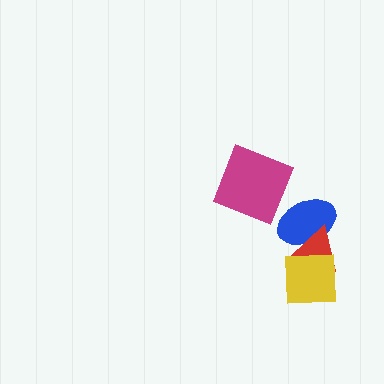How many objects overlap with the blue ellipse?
3 objects overlap with the blue ellipse.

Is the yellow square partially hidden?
No, no other shape covers it.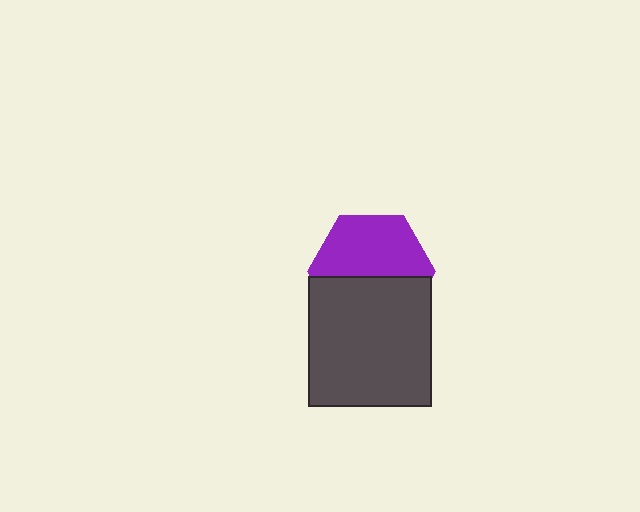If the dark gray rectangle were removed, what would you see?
You would see the complete purple hexagon.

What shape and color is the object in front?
The object in front is a dark gray rectangle.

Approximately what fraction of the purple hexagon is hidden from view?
Roughly 45% of the purple hexagon is hidden behind the dark gray rectangle.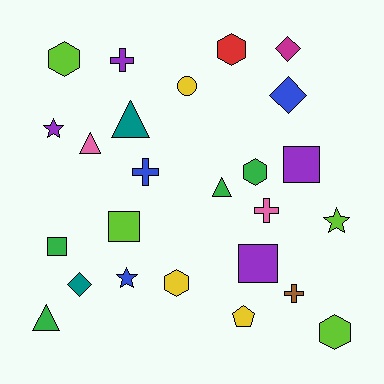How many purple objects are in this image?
There are 4 purple objects.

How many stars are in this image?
There are 3 stars.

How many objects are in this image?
There are 25 objects.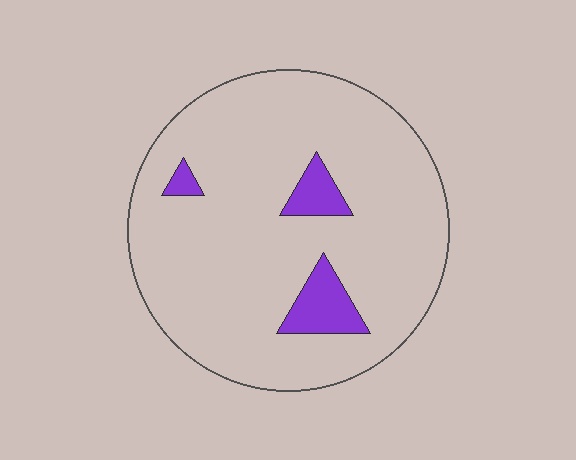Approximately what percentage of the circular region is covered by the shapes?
Approximately 10%.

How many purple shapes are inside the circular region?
3.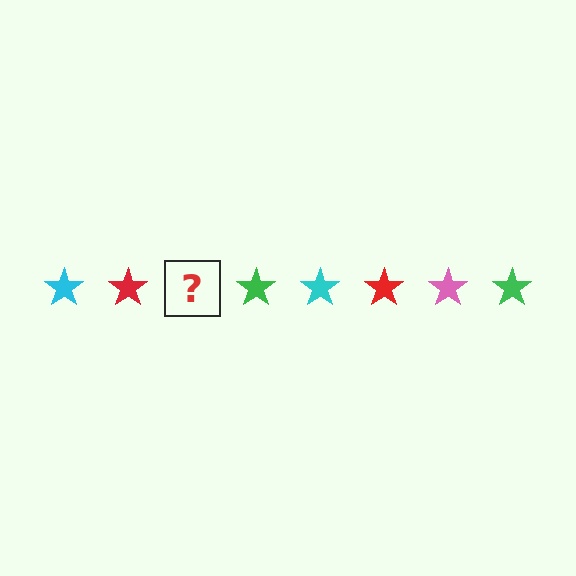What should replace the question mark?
The question mark should be replaced with a pink star.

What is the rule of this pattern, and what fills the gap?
The rule is that the pattern cycles through cyan, red, pink, green stars. The gap should be filled with a pink star.